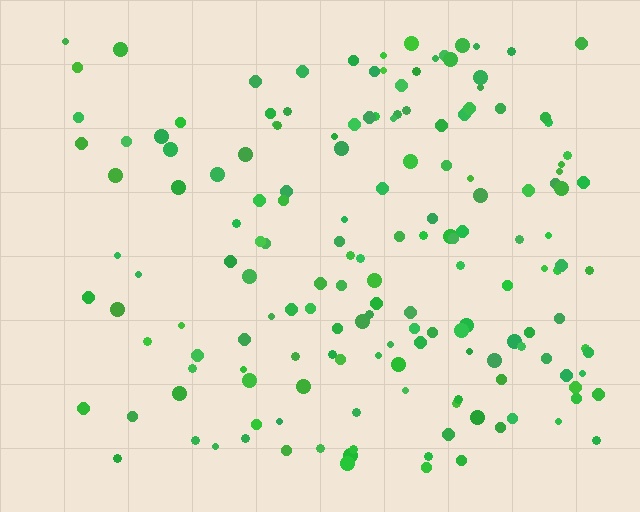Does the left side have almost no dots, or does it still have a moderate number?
Still a moderate number, just noticeably fewer than the right.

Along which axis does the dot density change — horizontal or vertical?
Horizontal.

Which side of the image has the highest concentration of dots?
The right.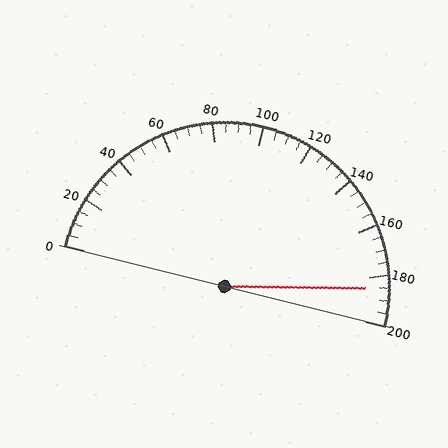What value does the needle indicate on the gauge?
The needle indicates approximately 185.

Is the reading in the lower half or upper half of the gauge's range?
The reading is in the upper half of the range (0 to 200).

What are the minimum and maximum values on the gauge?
The gauge ranges from 0 to 200.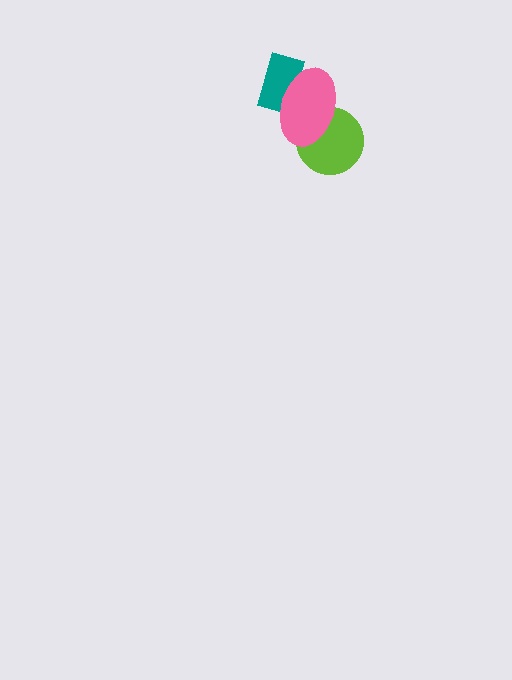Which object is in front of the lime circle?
The pink ellipse is in front of the lime circle.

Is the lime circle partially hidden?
Yes, it is partially covered by another shape.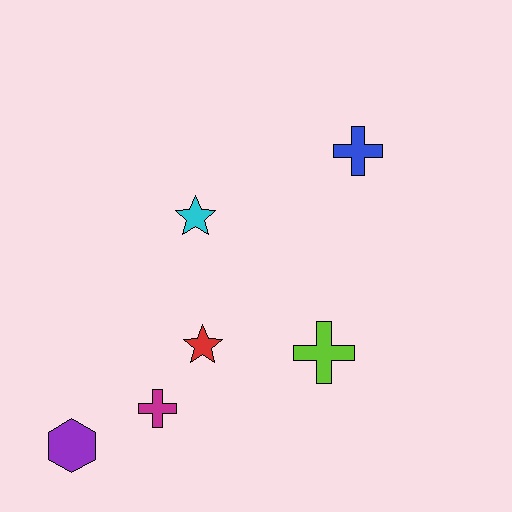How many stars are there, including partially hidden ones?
There are 2 stars.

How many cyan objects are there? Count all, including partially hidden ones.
There is 1 cyan object.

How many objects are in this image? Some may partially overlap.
There are 6 objects.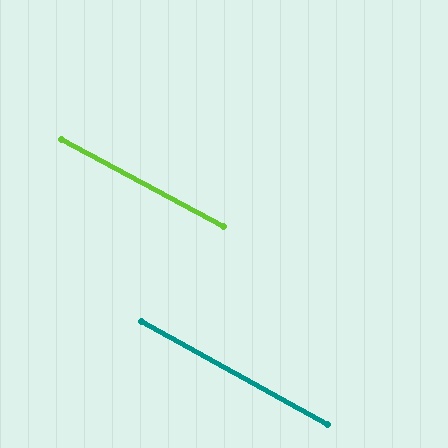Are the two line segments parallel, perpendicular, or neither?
Parallel — their directions differ by only 0.7°.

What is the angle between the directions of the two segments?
Approximately 1 degree.